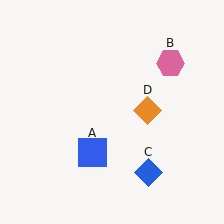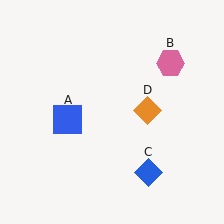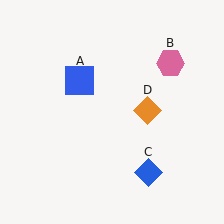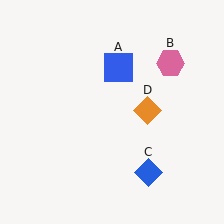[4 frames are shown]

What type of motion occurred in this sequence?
The blue square (object A) rotated clockwise around the center of the scene.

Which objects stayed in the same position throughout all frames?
Pink hexagon (object B) and blue diamond (object C) and orange diamond (object D) remained stationary.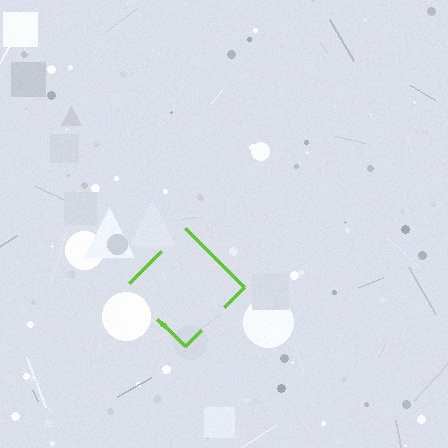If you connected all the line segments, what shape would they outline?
They would outline a diamond.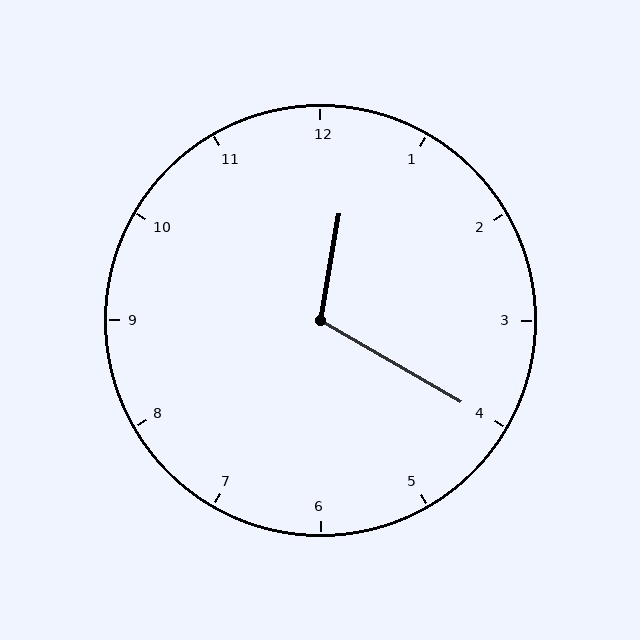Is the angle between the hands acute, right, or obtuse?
It is obtuse.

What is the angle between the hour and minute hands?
Approximately 110 degrees.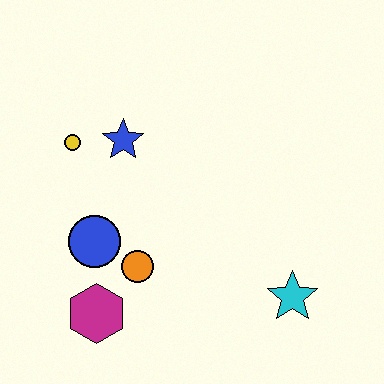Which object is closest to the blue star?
The yellow circle is closest to the blue star.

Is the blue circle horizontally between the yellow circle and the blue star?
Yes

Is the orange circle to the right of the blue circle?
Yes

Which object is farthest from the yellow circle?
The cyan star is farthest from the yellow circle.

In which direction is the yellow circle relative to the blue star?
The yellow circle is to the left of the blue star.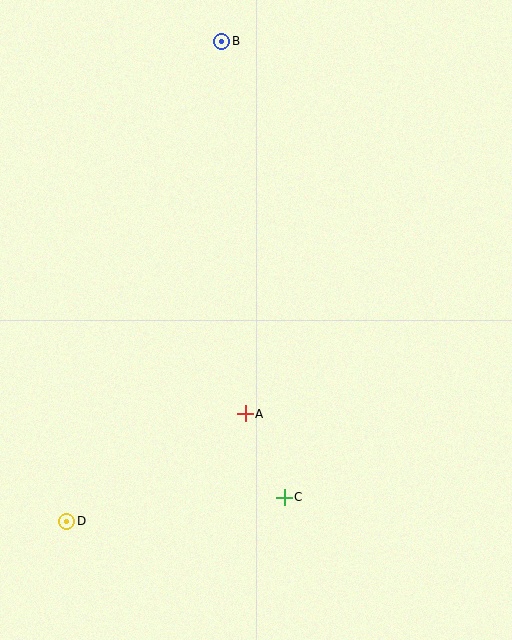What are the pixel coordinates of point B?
Point B is at (222, 41).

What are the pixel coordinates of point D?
Point D is at (67, 521).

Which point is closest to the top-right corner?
Point B is closest to the top-right corner.